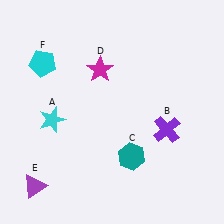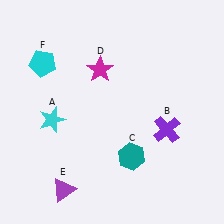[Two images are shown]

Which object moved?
The purple triangle (E) moved right.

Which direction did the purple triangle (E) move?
The purple triangle (E) moved right.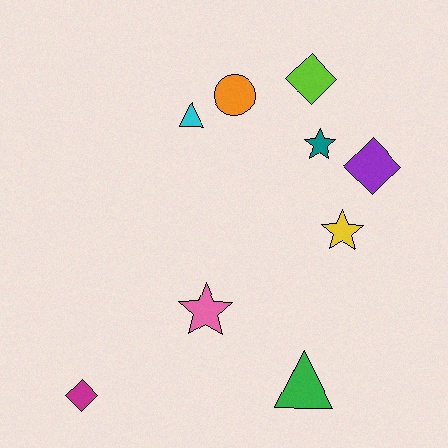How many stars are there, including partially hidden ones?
There are 3 stars.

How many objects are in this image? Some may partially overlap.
There are 9 objects.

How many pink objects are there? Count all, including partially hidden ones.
There is 1 pink object.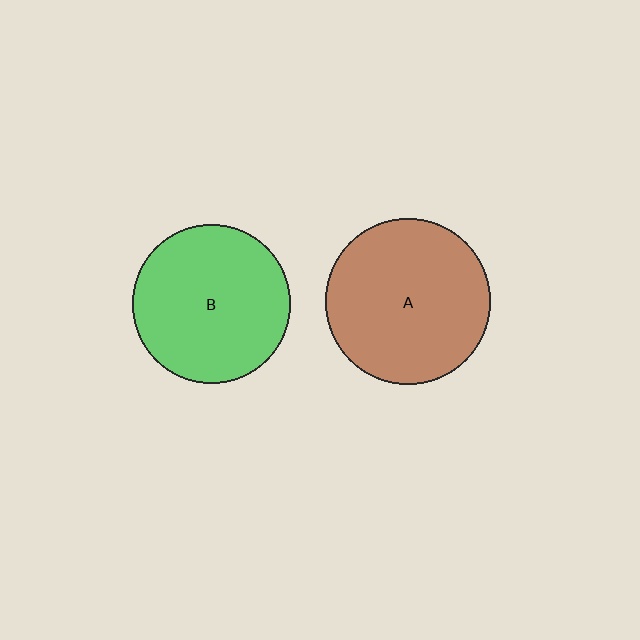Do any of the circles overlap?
No, none of the circles overlap.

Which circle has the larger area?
Circle A (brown).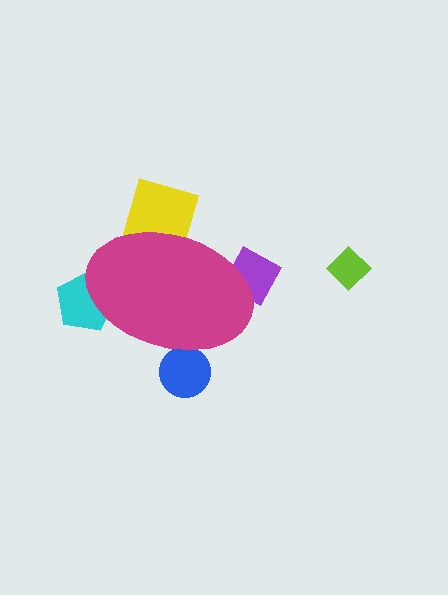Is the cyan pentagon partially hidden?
Yes, the cyan pentagon is partially hidden behind the magenta ellipse.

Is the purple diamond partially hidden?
Yes, the purple diamond is partially hidden behind the magenta ellipse.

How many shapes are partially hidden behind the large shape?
4 shapes are partially hidden.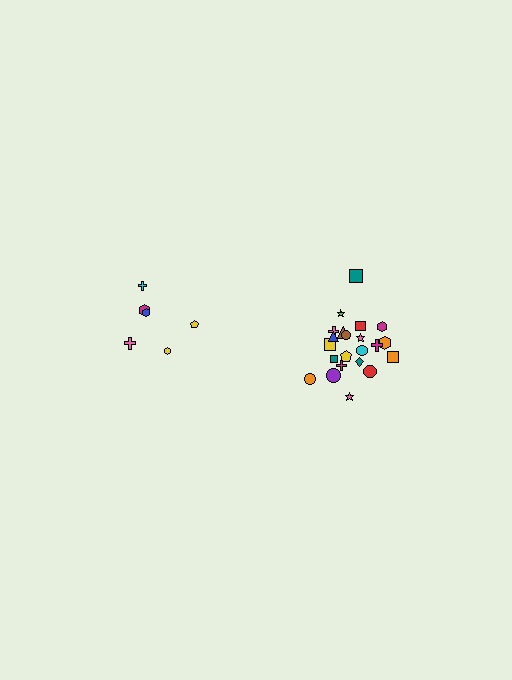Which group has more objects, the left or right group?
The right group.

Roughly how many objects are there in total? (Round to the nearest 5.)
Roughly 30 objects in total.